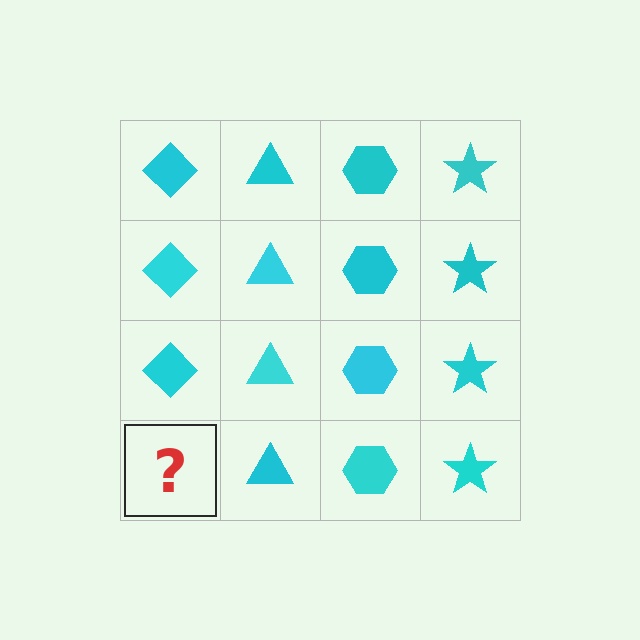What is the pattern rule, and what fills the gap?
The rule is that each column has a consistent shape. The gap should be filled with a cyan diamond.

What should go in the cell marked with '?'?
The missing cell should contain a cyan diamond.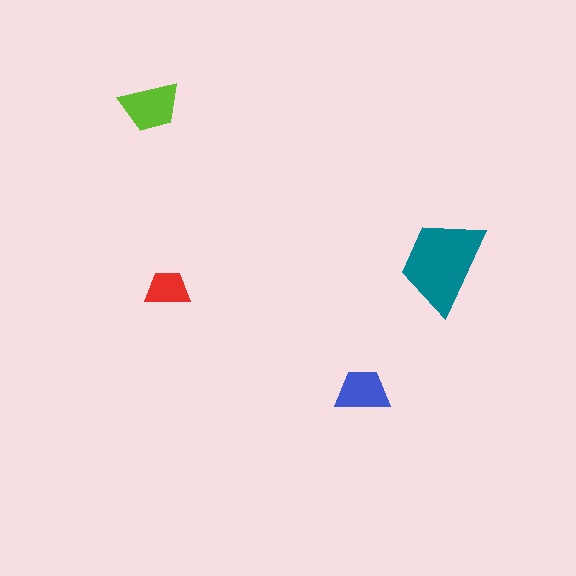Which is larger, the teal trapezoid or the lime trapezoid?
The teal one.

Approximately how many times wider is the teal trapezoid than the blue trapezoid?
About 1.5 times wider.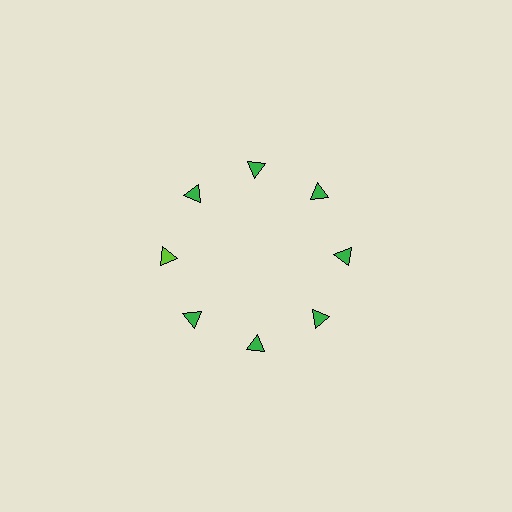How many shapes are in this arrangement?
There are 8 shapes arranged in a ring pattern.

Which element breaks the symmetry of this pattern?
The lime triangle at roughly the 9 o'clock position breaks the symmetry. All other shapes are green triangles.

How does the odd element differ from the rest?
It has a different color: lime instead of green.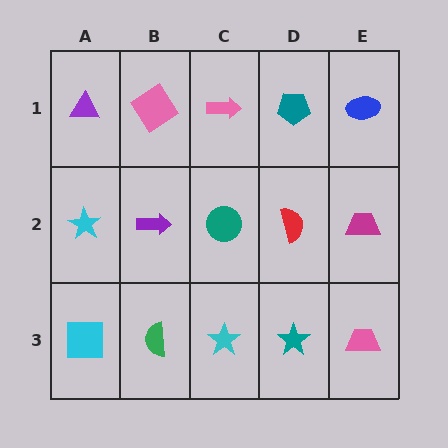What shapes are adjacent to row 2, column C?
A pink arrow (row 1, column C), a cyan star (row 3, column C), a purple arrow (row 2, column B), a red semicircle (row 2, column D).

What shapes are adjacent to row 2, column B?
A pink diamond (row 1, column B), a green semicircle (row 3, column B), a cyan star (row 2, column A), a teal circle (row 2, column C).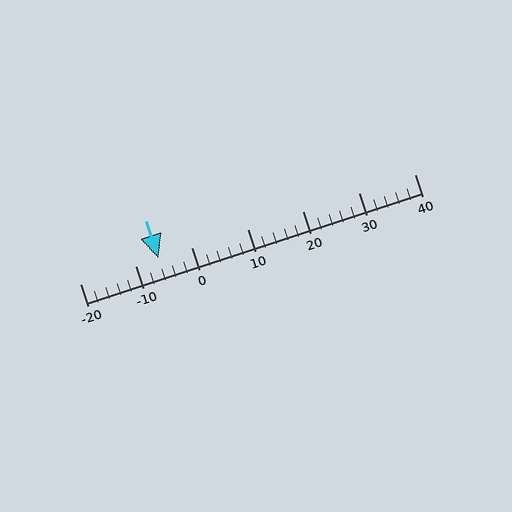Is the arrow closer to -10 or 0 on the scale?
The arrow is closer to -10.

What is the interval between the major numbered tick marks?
The major tick marks are spaced 10 units apart.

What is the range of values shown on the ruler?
The ruler shows values from -20 to 40.